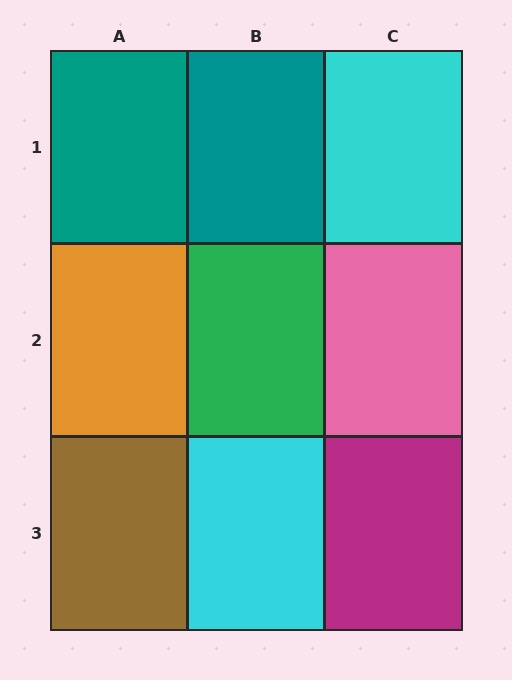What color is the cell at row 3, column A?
Brown.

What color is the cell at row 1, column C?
Cyan.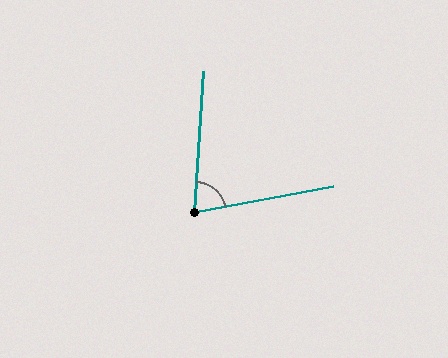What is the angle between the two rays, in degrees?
Approximately 76 degrees.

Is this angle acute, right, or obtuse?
It is acute.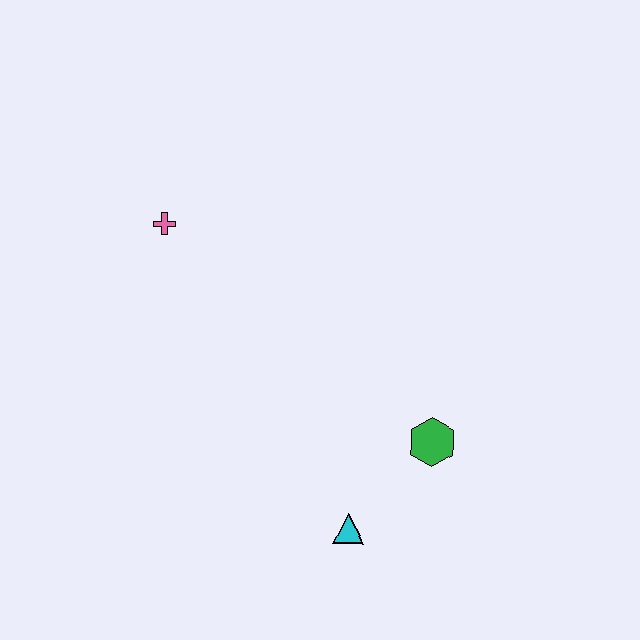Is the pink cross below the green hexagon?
No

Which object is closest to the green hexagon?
The cyan triangle is closest to the green hexagon.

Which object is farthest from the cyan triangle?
The pink cross is farthest from the cyan triangle.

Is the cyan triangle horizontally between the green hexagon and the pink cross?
Yes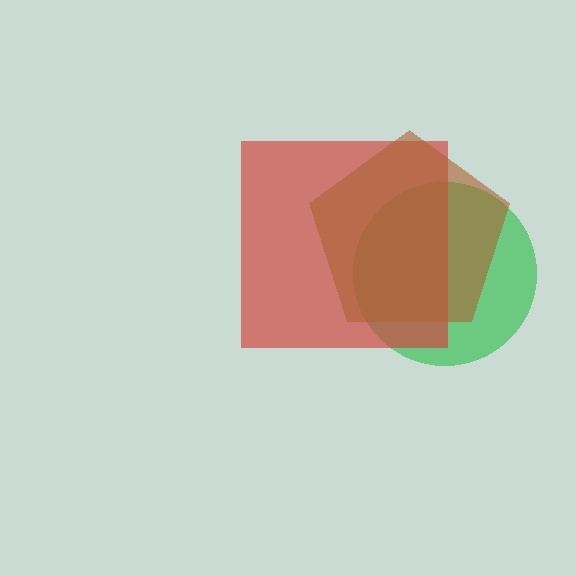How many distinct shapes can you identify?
There are 3 distinct shapes: a green circle, a red square, a brown pentagon.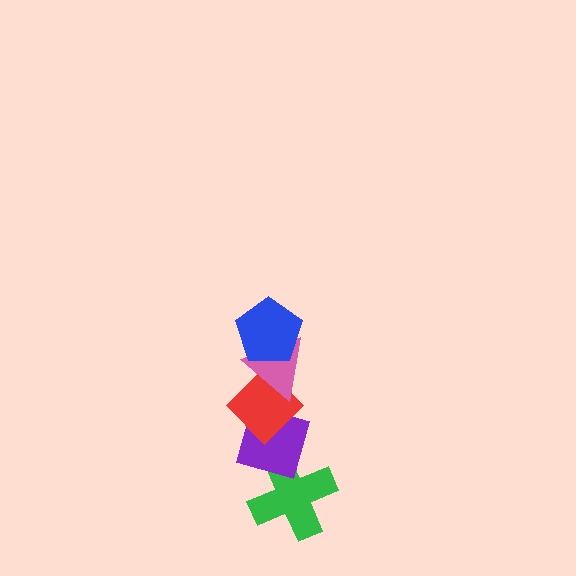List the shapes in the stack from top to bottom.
From top to bottom: the blue pentagon, the pink triangle, the red diamond, the purple diamond, the green cross.